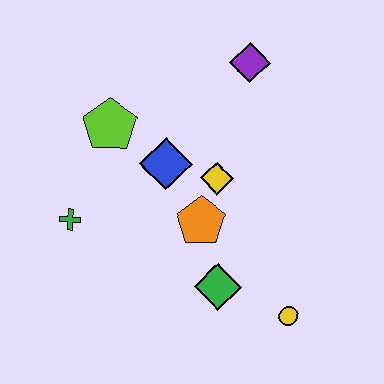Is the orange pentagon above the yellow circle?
Yes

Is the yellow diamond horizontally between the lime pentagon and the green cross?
No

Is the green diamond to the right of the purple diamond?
No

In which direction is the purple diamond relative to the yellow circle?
The purple diamond is above the yellow circle.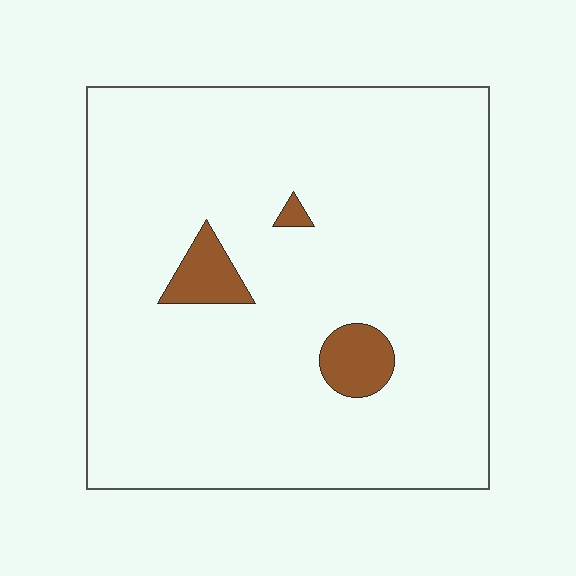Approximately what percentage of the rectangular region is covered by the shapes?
Approximately 5%.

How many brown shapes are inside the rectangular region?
3.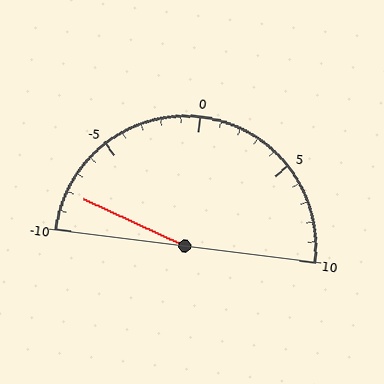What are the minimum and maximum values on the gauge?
The gauge ranges from -10 to 10.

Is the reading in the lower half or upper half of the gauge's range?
The reading is in the lower half of the range (-10 to 10).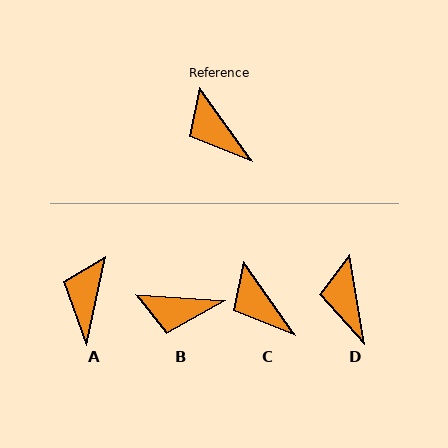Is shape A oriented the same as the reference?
No, it is off by about 47 degrees.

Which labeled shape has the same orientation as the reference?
C.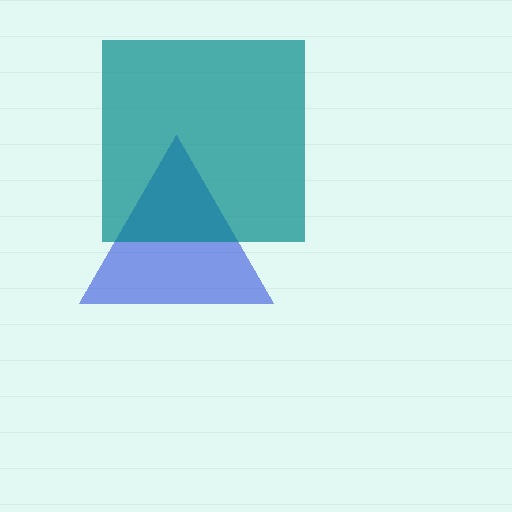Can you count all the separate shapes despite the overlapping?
Yes, there are 2 separate shapes.